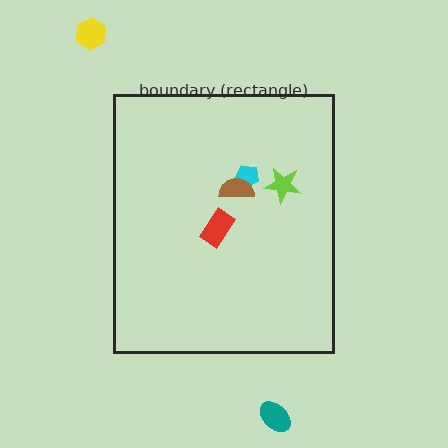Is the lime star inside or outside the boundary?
Inside.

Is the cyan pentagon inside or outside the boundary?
Inside.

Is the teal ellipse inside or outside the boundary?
Outside.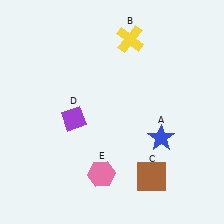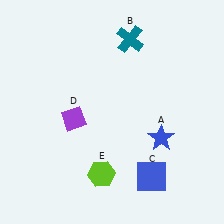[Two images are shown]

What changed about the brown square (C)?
In Image 1, C is brown. In Image 2, it changed to blue.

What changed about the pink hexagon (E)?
In Image 1, E is pink. In Image 2, it changed to lime.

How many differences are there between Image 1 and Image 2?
There are 3 differences between the two images.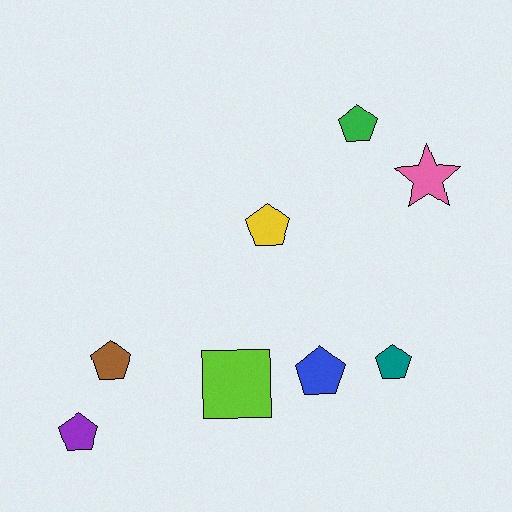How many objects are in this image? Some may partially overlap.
There are 8 objects.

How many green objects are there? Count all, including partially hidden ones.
There is 1 green object.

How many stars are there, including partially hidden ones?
There is 1 star.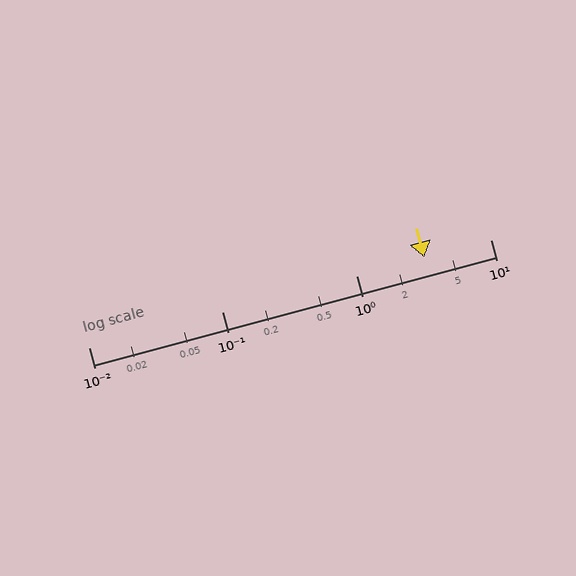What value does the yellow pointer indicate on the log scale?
The pointer indicates approximately 3.2.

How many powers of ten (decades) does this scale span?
The scale spans 3 decades, from 0.01 to 10.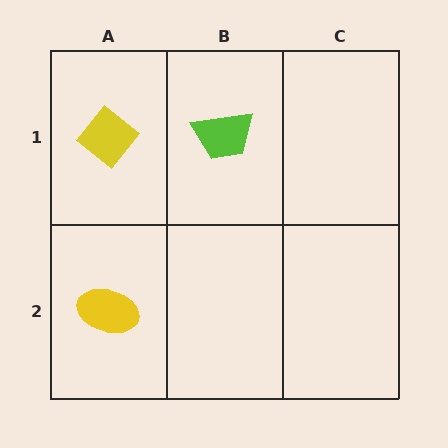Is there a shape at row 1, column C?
No, that cell is empty.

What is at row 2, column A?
A yellow ellipse.